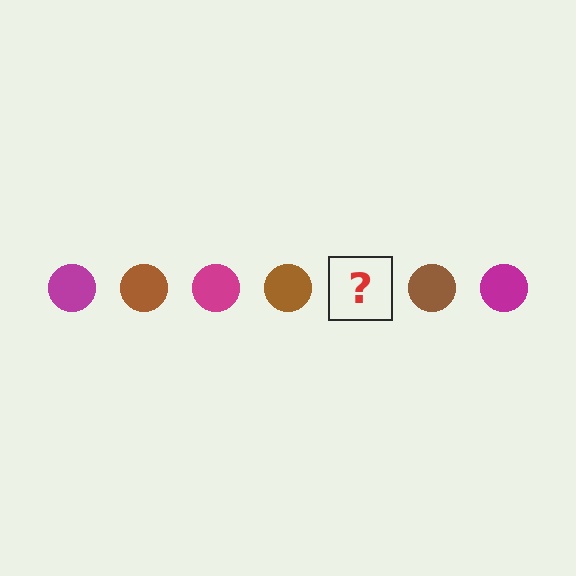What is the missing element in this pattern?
The missing element is a magenta circle.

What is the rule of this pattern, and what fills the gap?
The rule is that the pattern cycles through magenta, brown circles. The gap should be filled with a magenta circle.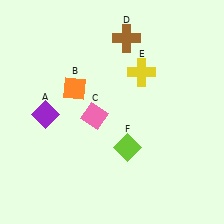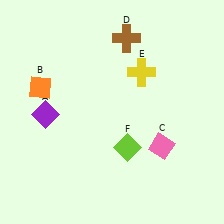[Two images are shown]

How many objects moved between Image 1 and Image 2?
2 objects moved between the two images.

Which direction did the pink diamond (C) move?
The pink diamond (C) moved right.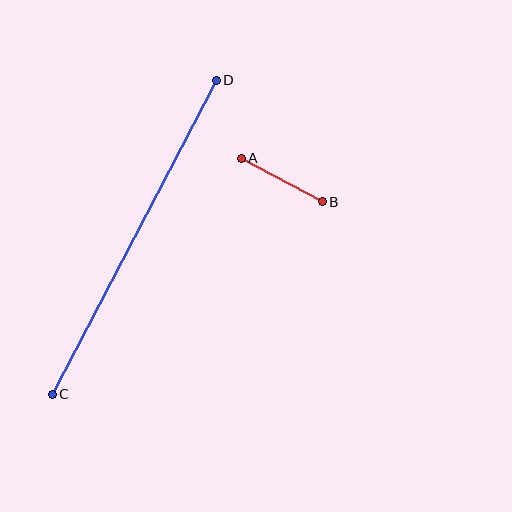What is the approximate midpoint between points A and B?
The midpoint is at approximately (282, 180) pixels.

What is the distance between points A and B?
The distance is approximately 92 pixels.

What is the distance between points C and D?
The distance is approximately 355 pixels.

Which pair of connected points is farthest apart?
Points C and D are farthest apart.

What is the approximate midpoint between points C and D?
The midpoint is at approximately (134, 237) pixels.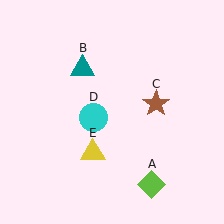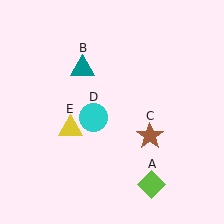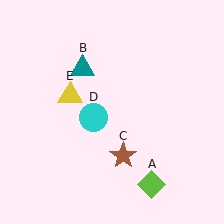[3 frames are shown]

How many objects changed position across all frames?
2 objects changed position: brown star (object C), yellow triangle (object E).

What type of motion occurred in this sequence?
The brown star (object C), yellow triangle (object E) rotated clockwise around the center of the scene.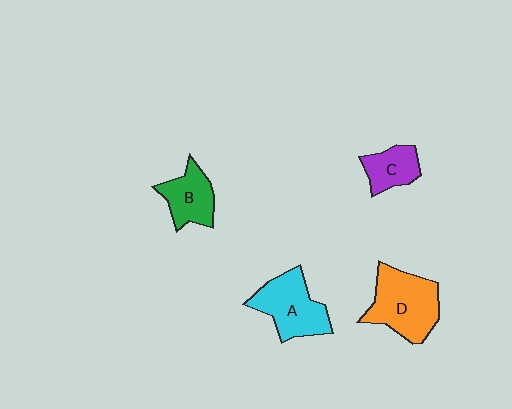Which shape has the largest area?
Shape D (orange).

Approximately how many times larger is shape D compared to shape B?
Approximately 1.6 times.